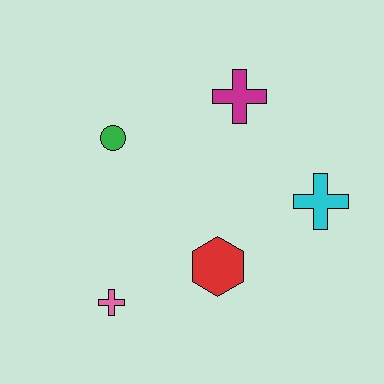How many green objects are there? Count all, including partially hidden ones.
There is 1 green object.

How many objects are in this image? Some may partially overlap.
There are 5 objects.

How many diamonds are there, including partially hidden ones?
There are no diamonds.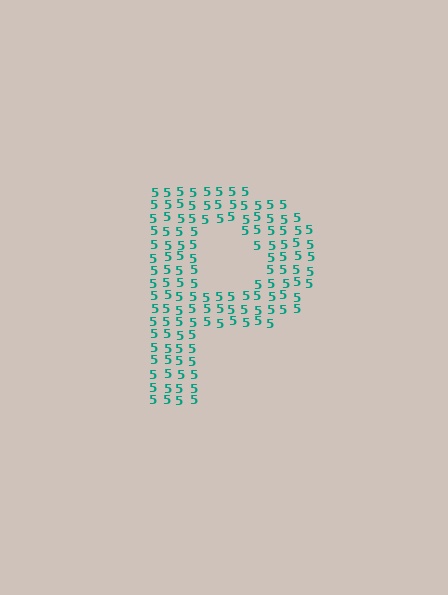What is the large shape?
The large shape is the letter P.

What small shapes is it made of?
It is made of small digit 5's.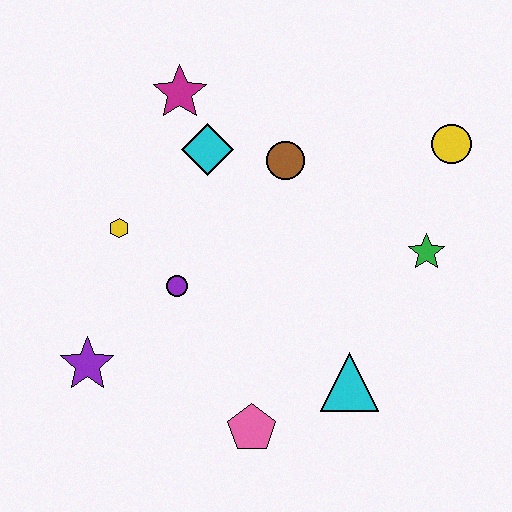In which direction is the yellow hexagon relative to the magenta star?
The yellow hexagon is below the magenta star.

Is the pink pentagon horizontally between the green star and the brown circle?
No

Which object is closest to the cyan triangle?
The pink pentagon is closest to the cyan triangle.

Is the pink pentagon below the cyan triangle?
Yes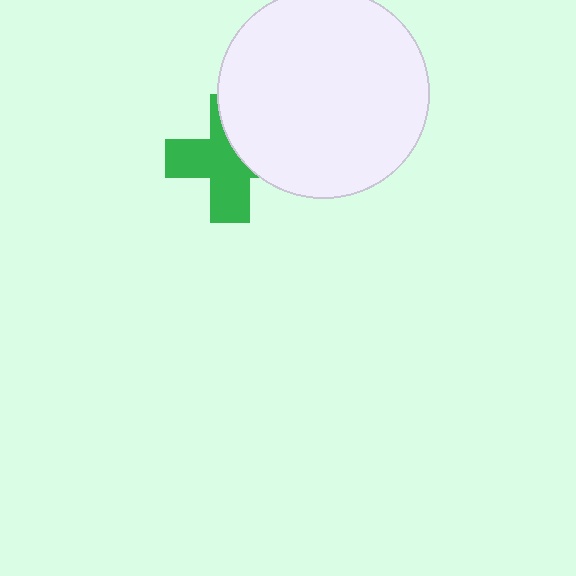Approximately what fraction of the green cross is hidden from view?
Roughly 39% of the green cross is hidden behind the white circle.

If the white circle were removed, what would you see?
You would see the complete green cross.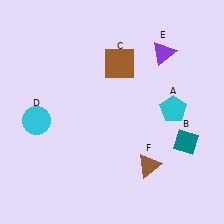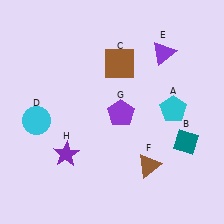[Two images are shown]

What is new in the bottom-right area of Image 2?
A purple pentagon (G) was added in the bottom-right area of Image 2.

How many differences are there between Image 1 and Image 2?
There are 2 differences between the two images.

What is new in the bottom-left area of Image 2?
A purple star (H) was added in the bottom-left area of Image 2.